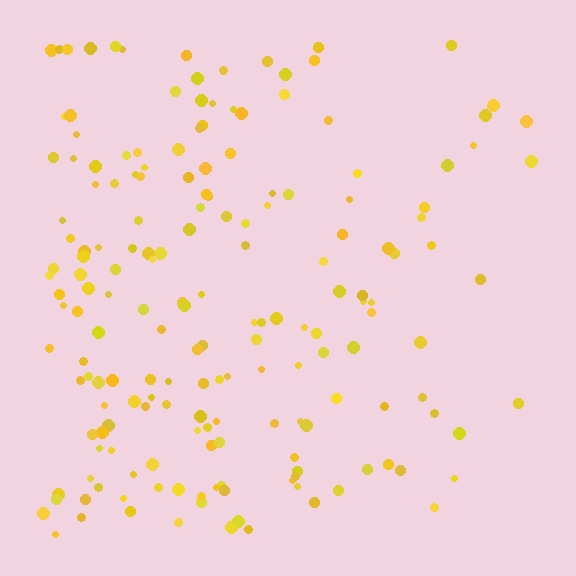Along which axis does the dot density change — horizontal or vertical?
Horizontal.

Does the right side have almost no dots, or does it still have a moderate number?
Still a moderate number, just noticeably fewer than the left.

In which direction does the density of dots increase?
From right to left, with the left side densest.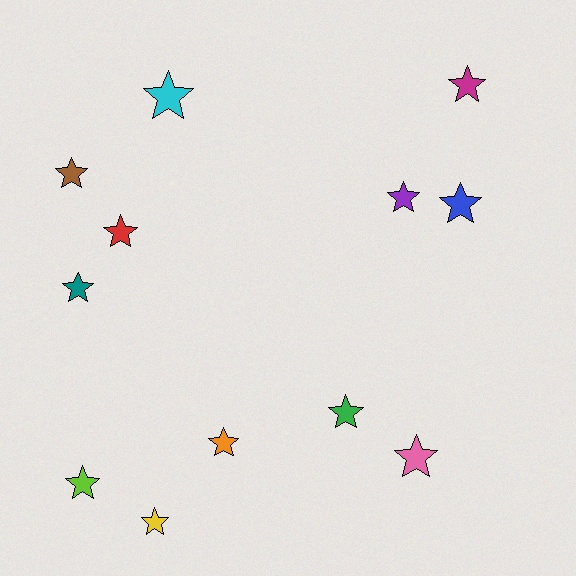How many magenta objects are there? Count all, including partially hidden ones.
There is 1 magenta object.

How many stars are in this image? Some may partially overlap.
There are 12 stars.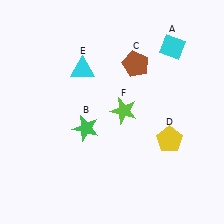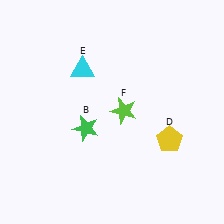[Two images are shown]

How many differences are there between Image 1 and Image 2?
There are 2 differences between the two images.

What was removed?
The cyan diamond (A), the brown pentagon (C) were removed in Image 2.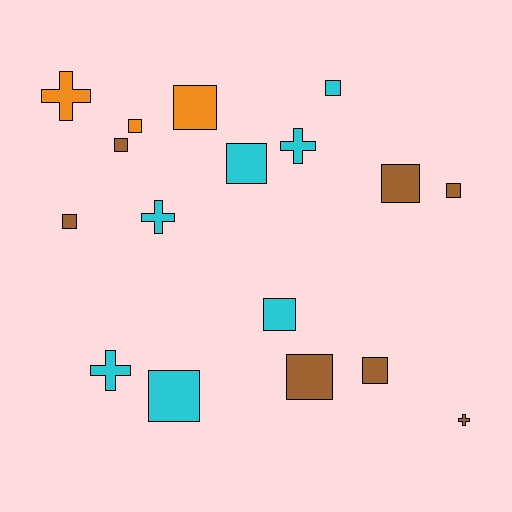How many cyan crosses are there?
There are 3 cyan crosses.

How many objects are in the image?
There are 17 objects.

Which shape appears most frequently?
Square, with 12 objects.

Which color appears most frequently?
Brown, with 7 objects.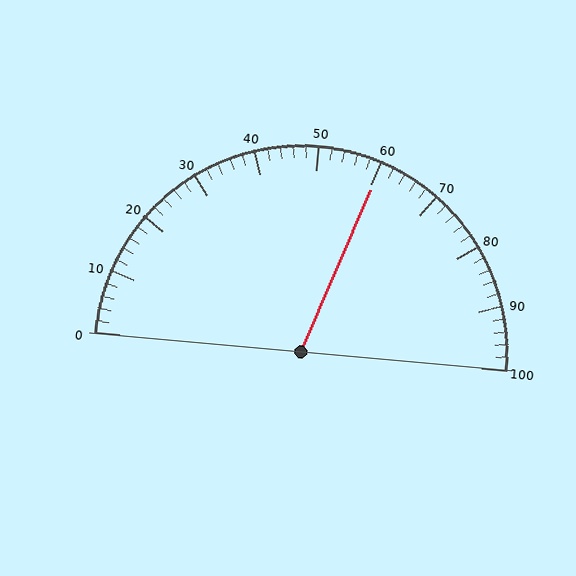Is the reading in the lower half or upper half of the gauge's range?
The reading is in the upper half of the range (0 to 100).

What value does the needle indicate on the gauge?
The needle indicates approximately 60.